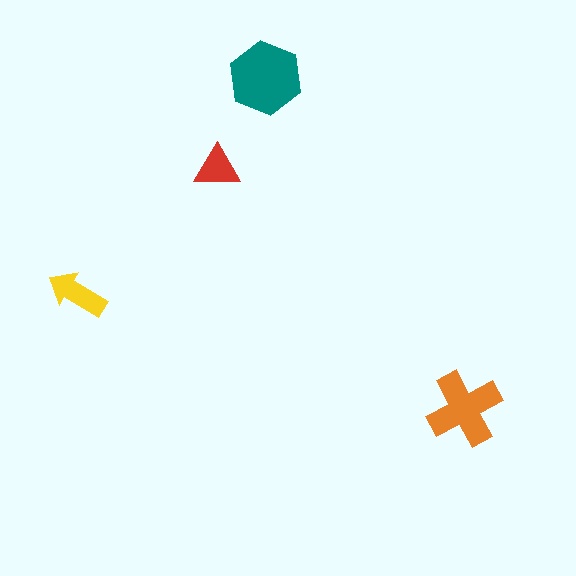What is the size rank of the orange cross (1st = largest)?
2nd.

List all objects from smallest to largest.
The red triangle, the yellow arrow, the orange cross, the teal hexagon.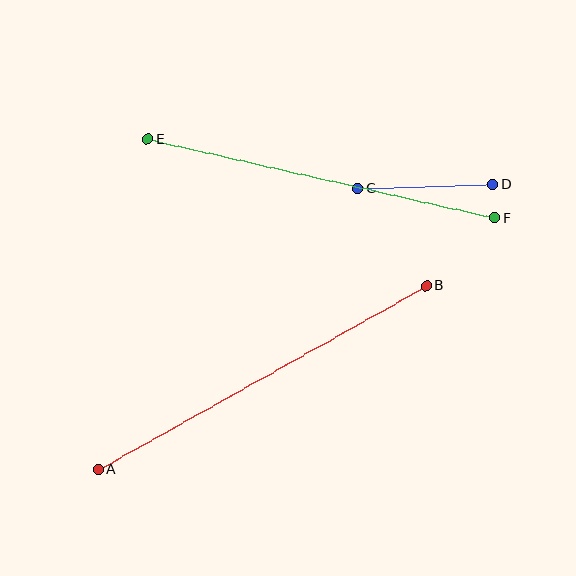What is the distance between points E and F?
The distance is approximately 355 pixels.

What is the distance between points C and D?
The distance is approximately 135 pixels.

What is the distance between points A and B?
The distance is approximately 376 pixels.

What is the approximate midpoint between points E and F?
The midpoint is at approximately (321, 179) pixels.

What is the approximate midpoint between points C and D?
The midpoint is at approximately (425, 186) pixels.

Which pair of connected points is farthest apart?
Points A and B are farthest apart.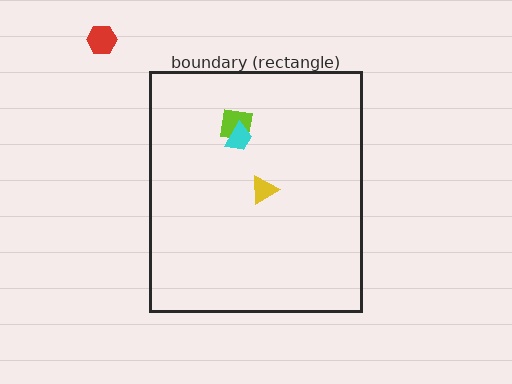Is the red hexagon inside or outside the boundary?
Outside.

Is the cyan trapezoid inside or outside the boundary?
Inside.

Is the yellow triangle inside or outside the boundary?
Inside.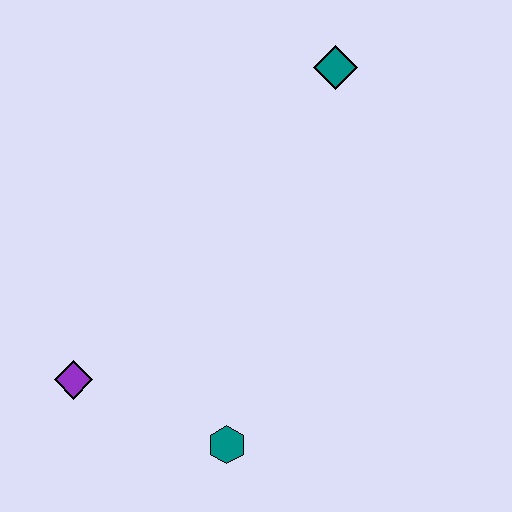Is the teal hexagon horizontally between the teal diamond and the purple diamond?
Yes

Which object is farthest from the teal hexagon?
The teal diamond is farthest from the teal hexagon.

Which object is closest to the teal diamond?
The teal hexagon is closest to the teal diamond.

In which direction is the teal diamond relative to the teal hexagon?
The teal diamond is above the teal hexagon.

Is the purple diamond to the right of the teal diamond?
No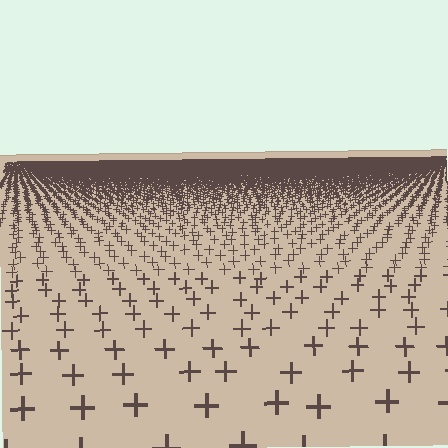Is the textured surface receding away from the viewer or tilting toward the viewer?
The surface is receding away from the viewer. Texture elements get smaller and denser toward the top.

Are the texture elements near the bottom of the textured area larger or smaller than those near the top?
Larger. Near the bottom, elements are closer to the viewer and appear at a bigger on-screen size.